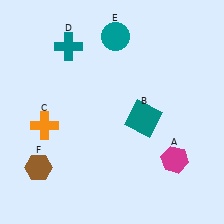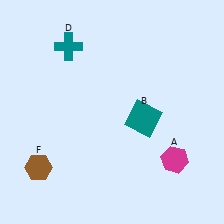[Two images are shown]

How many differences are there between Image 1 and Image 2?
There are 2 differences between the two images.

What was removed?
The orange cross (C), the teal circle (E) were removed in Image 2.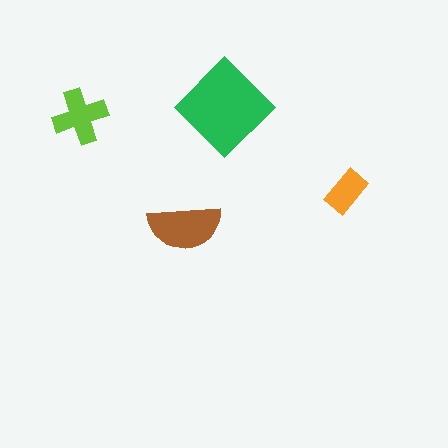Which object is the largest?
The green diamond.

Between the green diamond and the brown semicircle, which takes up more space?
The green diamond.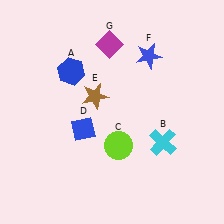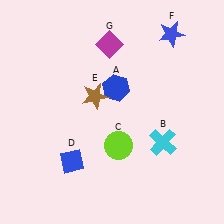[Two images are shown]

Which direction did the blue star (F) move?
The blue star (F) moved right.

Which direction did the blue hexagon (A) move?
The blue hexagon (A) moved right.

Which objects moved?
The objects that moved are: the blue hexagon (A), the blue diamond (D), the blue star (F).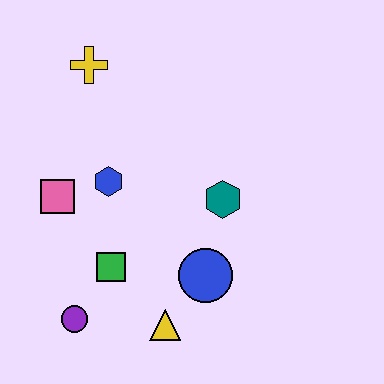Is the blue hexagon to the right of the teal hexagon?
No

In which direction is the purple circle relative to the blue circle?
The purple circle is to the left of the blue circle.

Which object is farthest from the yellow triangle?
The yellow cross is farthest from the yellow triangle.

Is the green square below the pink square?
Yes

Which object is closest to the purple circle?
The green square is closest to the purple circle.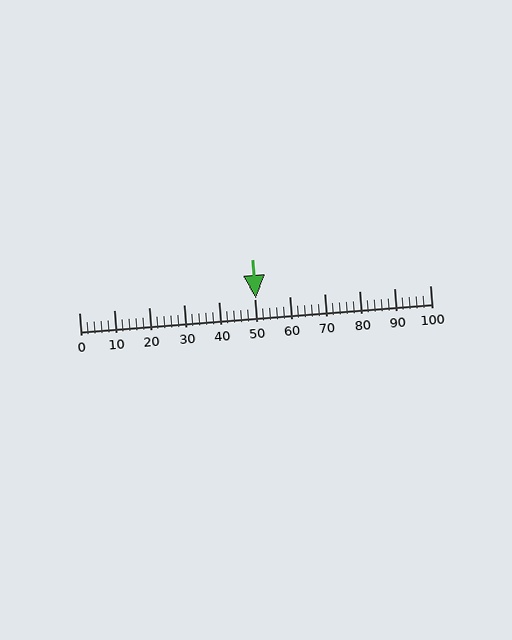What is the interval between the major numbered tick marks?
The major tick marks are spaced 10 units apart.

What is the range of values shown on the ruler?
The ruler shows values from 0 to 100.